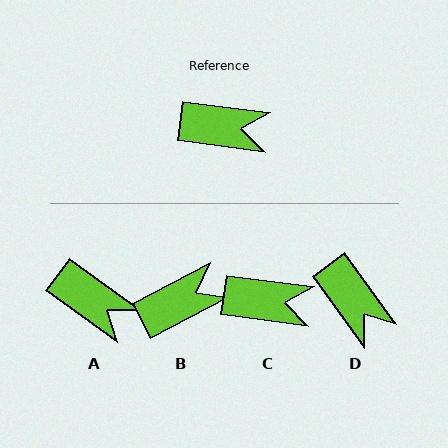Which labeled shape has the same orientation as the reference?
C.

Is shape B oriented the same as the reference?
No, it is off by about 35 degrees.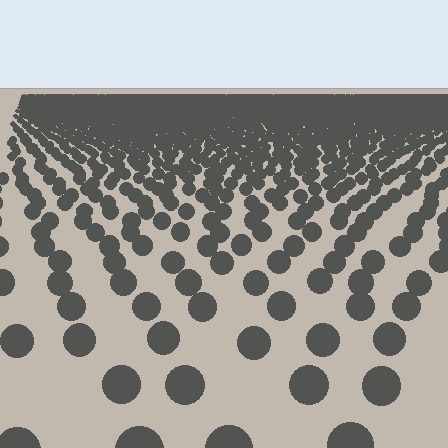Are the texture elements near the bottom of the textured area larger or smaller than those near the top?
Larger. Near the bottom, elements are closer to the viewer and appear at a bigger on-screen size.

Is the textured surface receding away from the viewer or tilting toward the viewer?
The surface is receding away from the viewer. Texture elements get smaller and denser toward the top.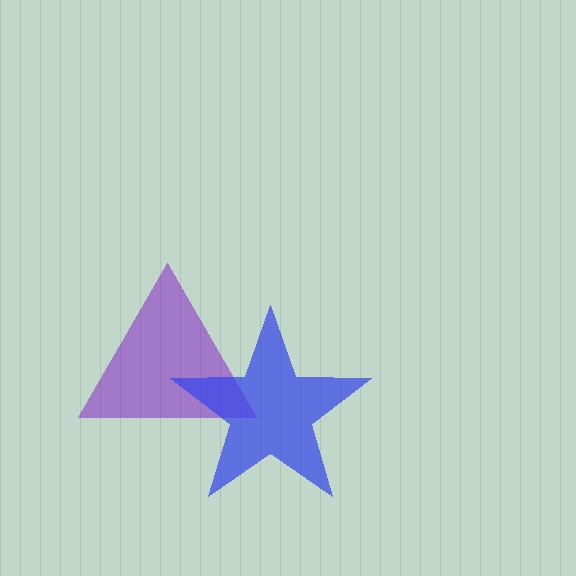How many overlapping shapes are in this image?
There are 2 overlapping shapes in the image.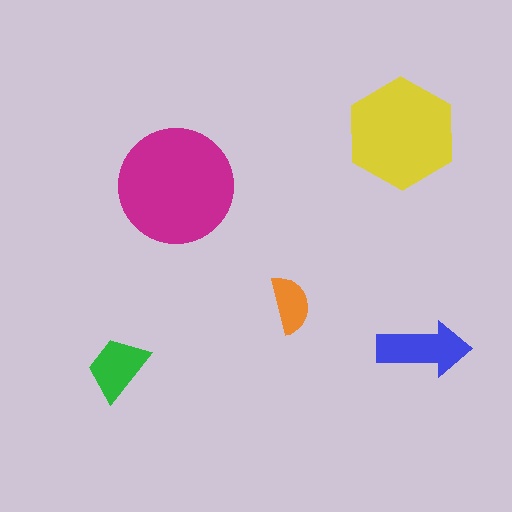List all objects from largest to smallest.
The magenta circle, the yellow hexagon, the blue arrow, the green trapezoid, the orange semicircle.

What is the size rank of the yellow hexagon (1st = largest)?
2nd.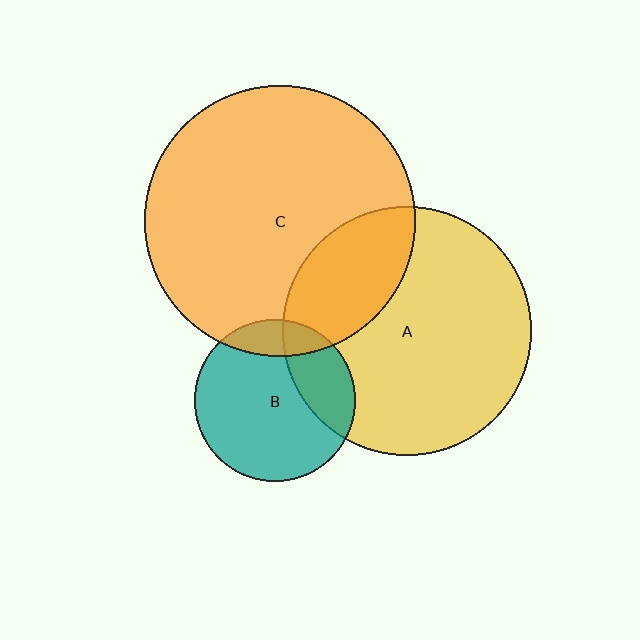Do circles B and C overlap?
Yes.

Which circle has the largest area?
Circle C (orange).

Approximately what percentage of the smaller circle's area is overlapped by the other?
Approximately 15%.